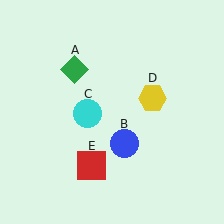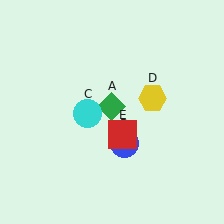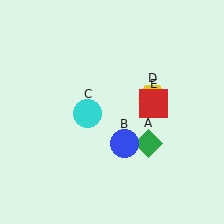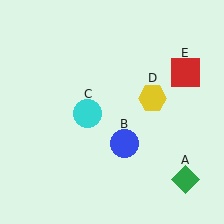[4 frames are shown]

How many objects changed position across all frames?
2 objects changed position: green diamond (object A), red square (object E).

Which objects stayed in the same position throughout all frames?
Blue circle (object B) and cyan circle (object C) and yellow hexagon (object D) remained stationary.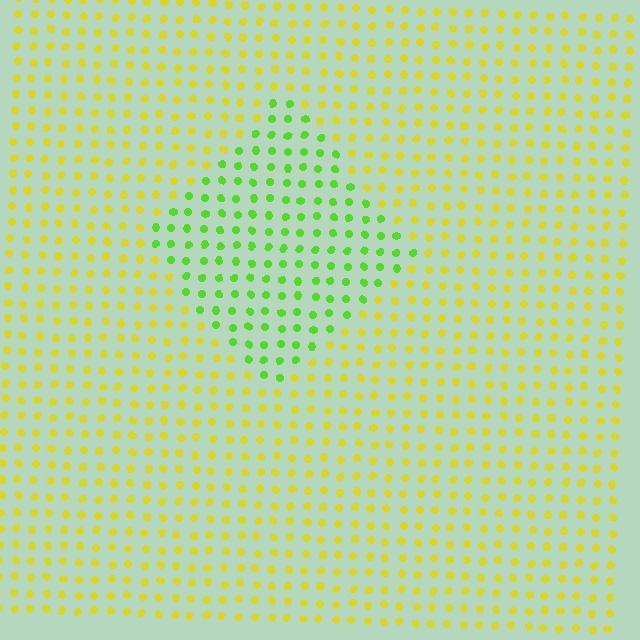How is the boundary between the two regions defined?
The boundary is defined purely by a slight shift in hue (about 47 degrees). Spacing, size, and orientation are identical on both sides.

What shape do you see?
I see a diamond.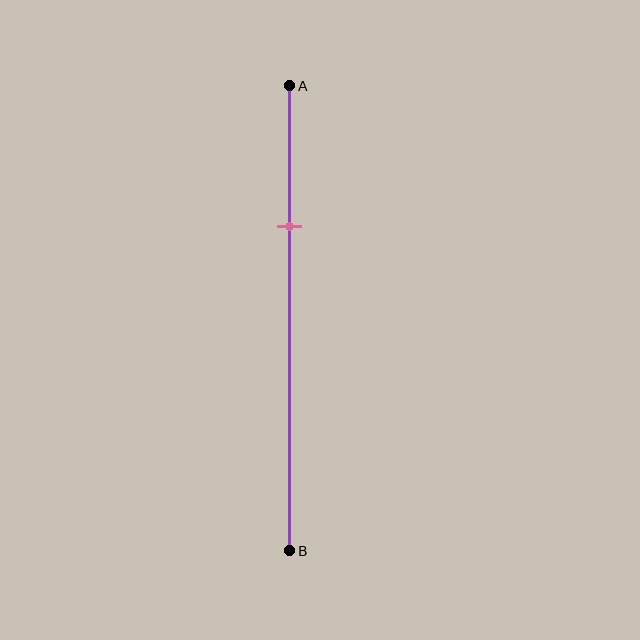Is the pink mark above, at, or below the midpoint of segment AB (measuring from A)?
The pink mark is above the midpoint of segment AB.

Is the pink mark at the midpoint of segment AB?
No, the mark is at about 30% from A, not at the 50% midpoint.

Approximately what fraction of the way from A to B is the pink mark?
The pink mark is approximately 30% of the way from A to B.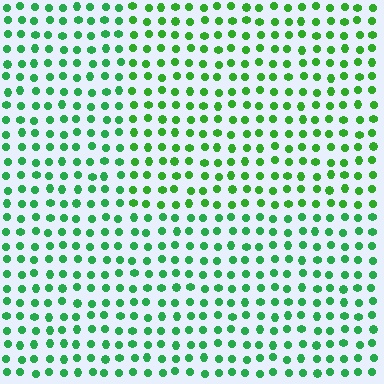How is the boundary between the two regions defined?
The boundary is defined purely by a slight shift in hue (about 21 degrees). Spacing, size, and orientation are identical on both sides.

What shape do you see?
I see a rectangle.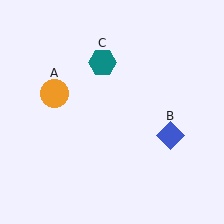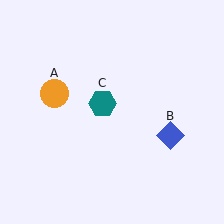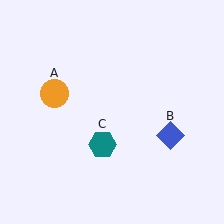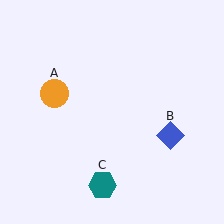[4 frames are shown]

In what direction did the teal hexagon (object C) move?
The teal hexagon (object C) moved down.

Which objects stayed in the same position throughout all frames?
Orange circle (object A) and blue diamond (object B) remained stationary.